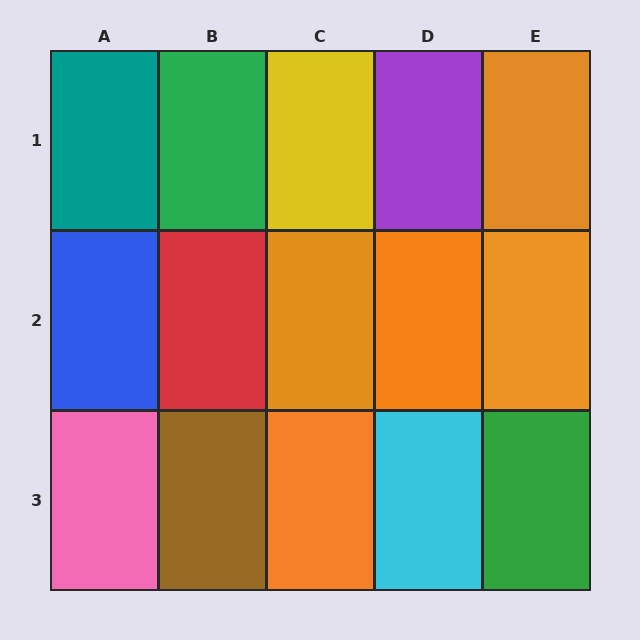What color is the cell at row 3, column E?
Green.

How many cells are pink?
1 cell is pink.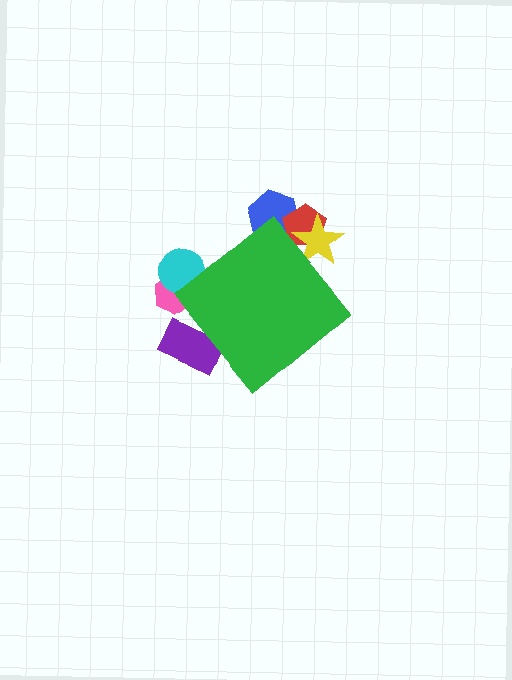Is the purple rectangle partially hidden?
Yes, the purple rectangle is partially hidden behind the green diamond.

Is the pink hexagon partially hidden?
Yes, the pink hexagon is partially hidden behind the green diamond.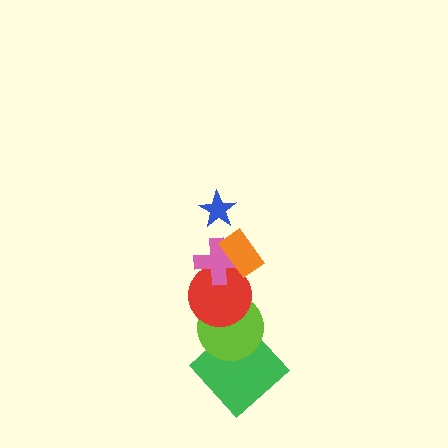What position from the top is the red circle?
The red circle is 4th from the top.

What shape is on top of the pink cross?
The orange rectangle is on top of the pink cross.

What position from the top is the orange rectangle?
The orange rectangle is 2nd from the top.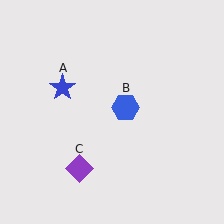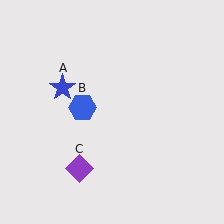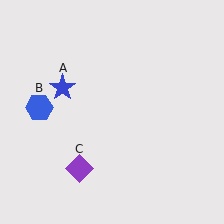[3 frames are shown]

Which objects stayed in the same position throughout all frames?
Blue star (object A) and purple diamond (object C) remained stationary.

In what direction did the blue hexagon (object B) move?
The blue hexagon (object B) moved left.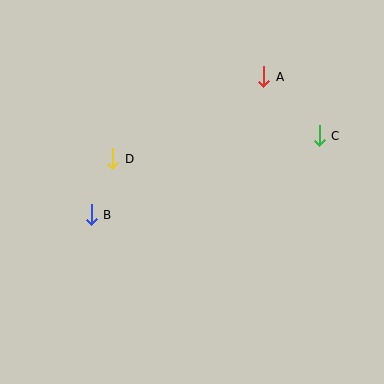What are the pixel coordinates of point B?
Point B is at (91, 215).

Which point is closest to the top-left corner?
Point D is closest to the top-left corner.